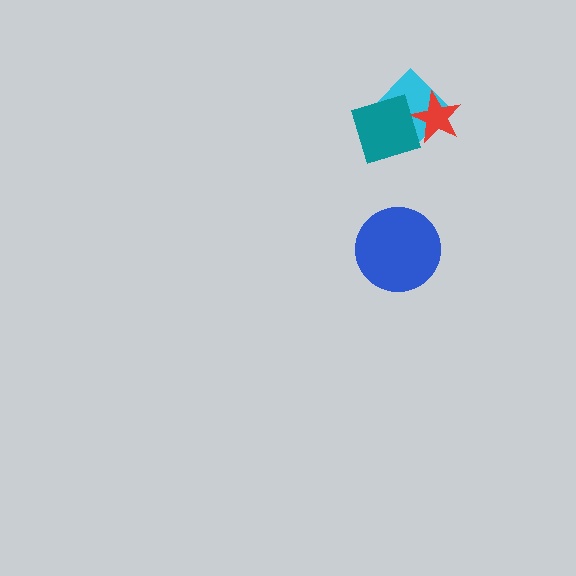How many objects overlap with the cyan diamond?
2 objects overlap with the cyan diamond.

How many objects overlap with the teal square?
1 object overlaps with the teal square.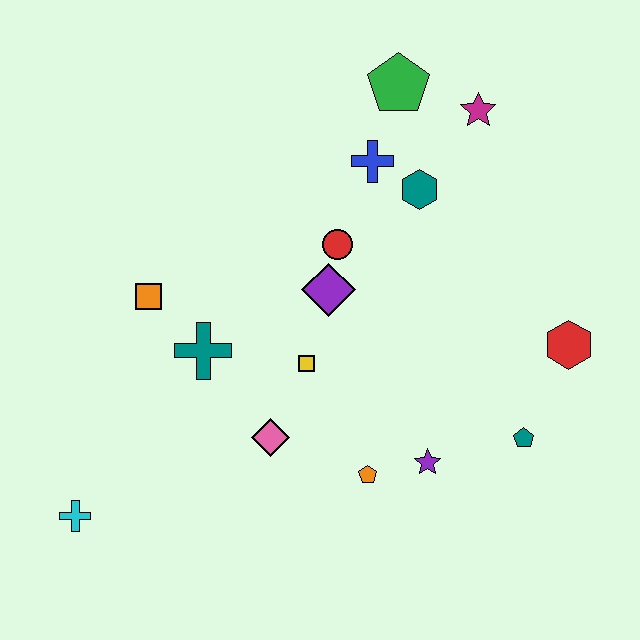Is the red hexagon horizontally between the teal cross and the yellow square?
No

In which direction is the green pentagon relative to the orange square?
The green pentagon is to the right of the orange square.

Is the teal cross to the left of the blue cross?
Yes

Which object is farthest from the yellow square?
The magenta star is farthest from the yellow square.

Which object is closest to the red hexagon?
The teal pentagon is closest to the red hexagon.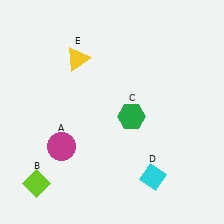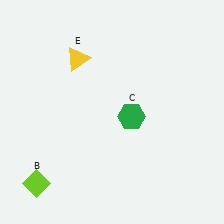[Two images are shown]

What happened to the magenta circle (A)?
The magenta circle (A) was removed in Image 2. It was in the bottom-left area of Image 1.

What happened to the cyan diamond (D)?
The cyan diamond (D) was removed in Image 2. It was in the bottom-right area of Image 1.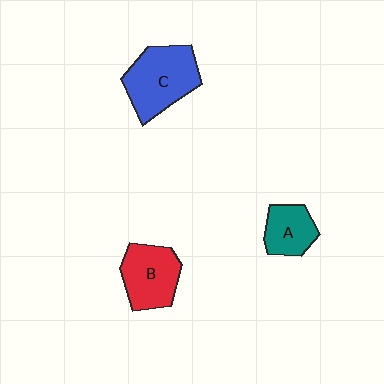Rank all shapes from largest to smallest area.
From largest to smallest: C (blue), B (red), A (teal).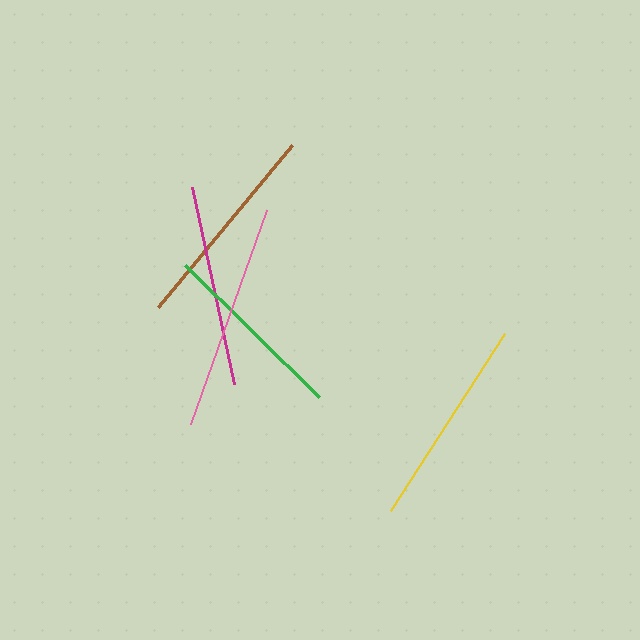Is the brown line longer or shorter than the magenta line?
The brown line is longer than the magenta line.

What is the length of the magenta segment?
The magenta segment is approximately 201 pixels long.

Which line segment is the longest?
The pink line is the longest at approximately 227 pixels.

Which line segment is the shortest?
The green line is the shortest at approximately 188 pixels.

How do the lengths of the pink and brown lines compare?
The pink and brown lines are approximately the same length.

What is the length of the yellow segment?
The yellow segment is approximately 210 pixels long.